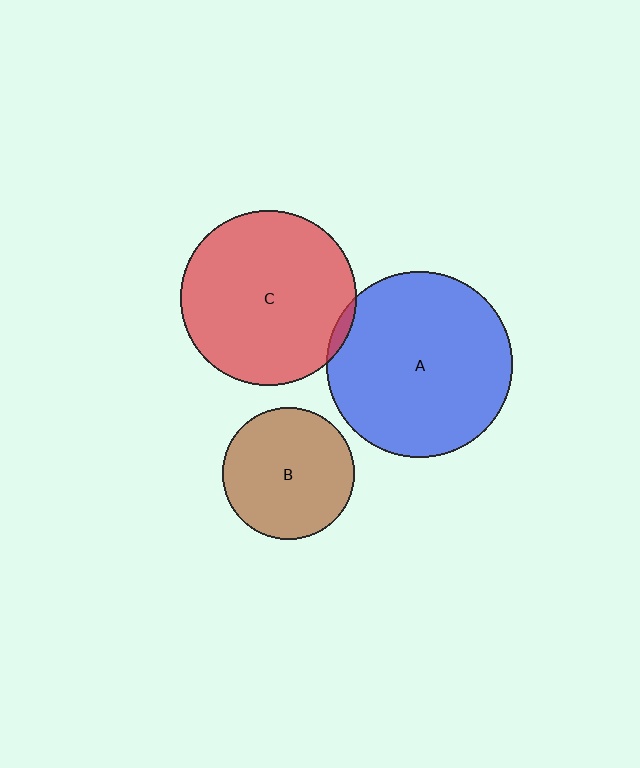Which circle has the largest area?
Circle A (blue).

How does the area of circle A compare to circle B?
Approximately 2.0 times.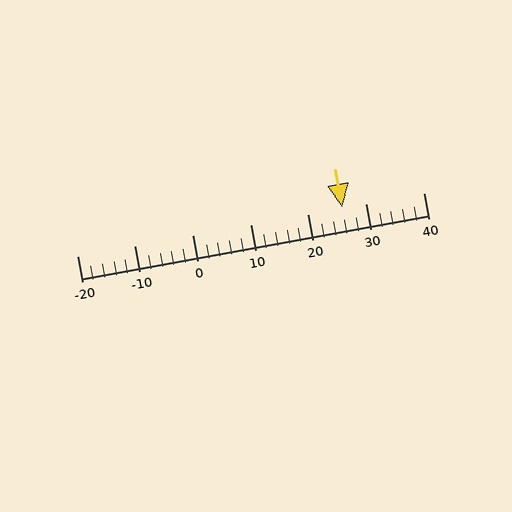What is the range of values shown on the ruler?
The ruler shows values from -20 to 40.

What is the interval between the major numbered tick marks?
The major tick marks are spaced 10 units apart.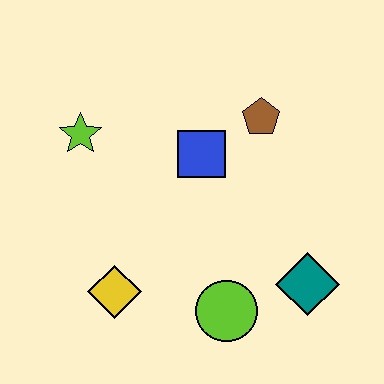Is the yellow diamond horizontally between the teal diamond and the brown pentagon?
No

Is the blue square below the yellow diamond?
No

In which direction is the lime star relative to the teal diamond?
The lime star is to the left of the teal diamond.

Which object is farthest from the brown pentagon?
The yellow diamond is farthest from the brown pentagon.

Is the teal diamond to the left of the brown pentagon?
No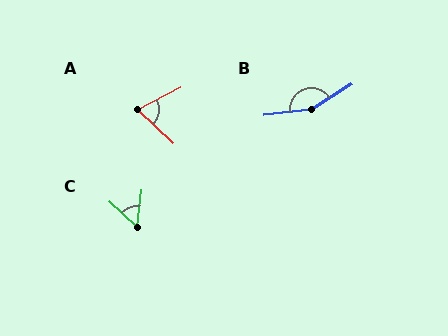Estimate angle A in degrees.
Approximately 70 degrees.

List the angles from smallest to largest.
C (54°), A (70°), B (154°).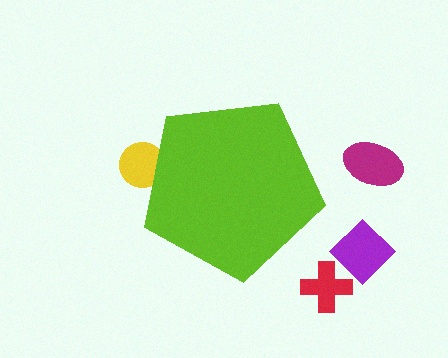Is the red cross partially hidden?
No, the red cross is fully visible.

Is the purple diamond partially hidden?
No, the purple diamond is fully visible.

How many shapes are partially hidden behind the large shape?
1 shape is partially hidden.